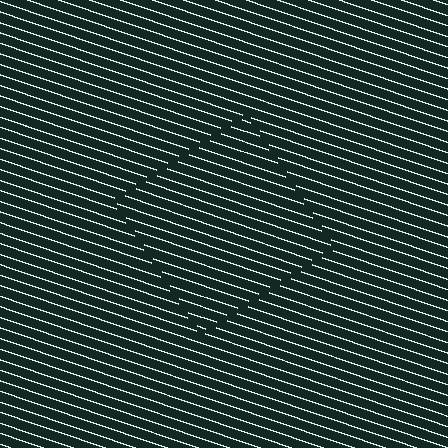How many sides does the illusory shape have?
4 sides — the line-ends trace a square.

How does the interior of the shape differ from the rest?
The interior of the shape contains the same grating, shifted by half a period — the contour is defined by the phase discontinuity where line-ends from the inner and outer gratings abut.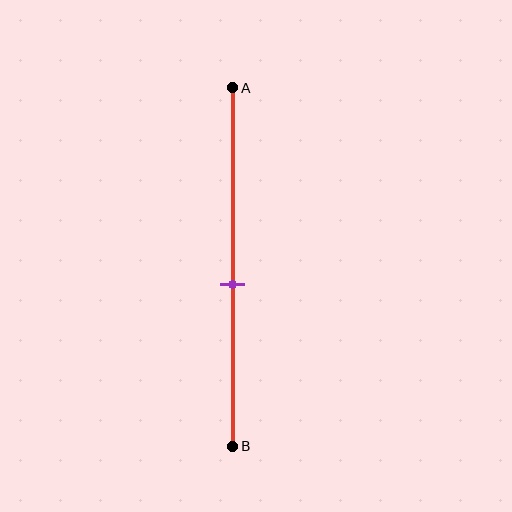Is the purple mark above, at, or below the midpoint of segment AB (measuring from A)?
The purple mark is below the midpoint of segment AB.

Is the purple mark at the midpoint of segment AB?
No, the mark is at about 55% from A, not at the 50% midpoint.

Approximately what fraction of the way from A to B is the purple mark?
The purple mark is approximately 55% of the way from A to B.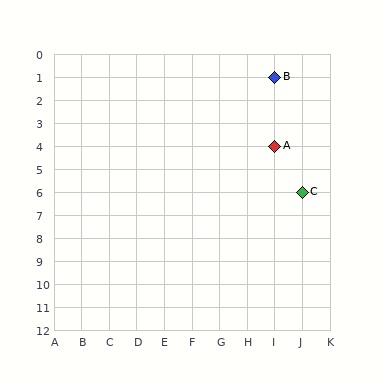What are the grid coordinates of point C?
Point C is at grid coordinates (J, 6).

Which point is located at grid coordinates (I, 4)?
Point A is at (I, 4).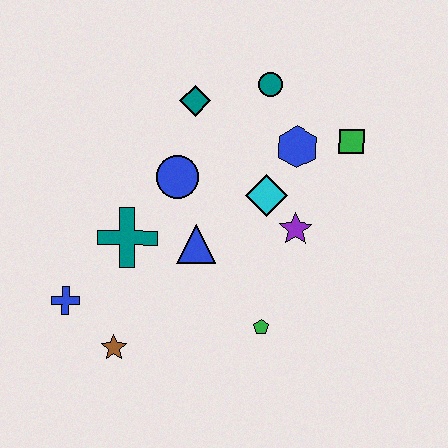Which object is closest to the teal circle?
The blue hexagon is closest to the teal circle.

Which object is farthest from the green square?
The blue cross is farthest from the green square.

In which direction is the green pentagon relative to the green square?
The green pentagon is below the green square.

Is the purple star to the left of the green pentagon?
No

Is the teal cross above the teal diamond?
No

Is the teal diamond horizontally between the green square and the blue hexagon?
No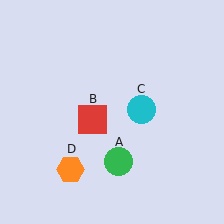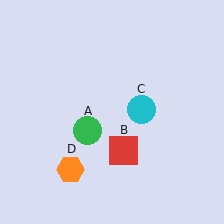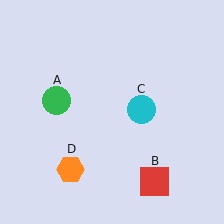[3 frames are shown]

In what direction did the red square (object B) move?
The red square (object B) moved down and to the right.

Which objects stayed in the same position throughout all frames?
Cyan circle (object C) and orange hexagon (object D) remained stationary.